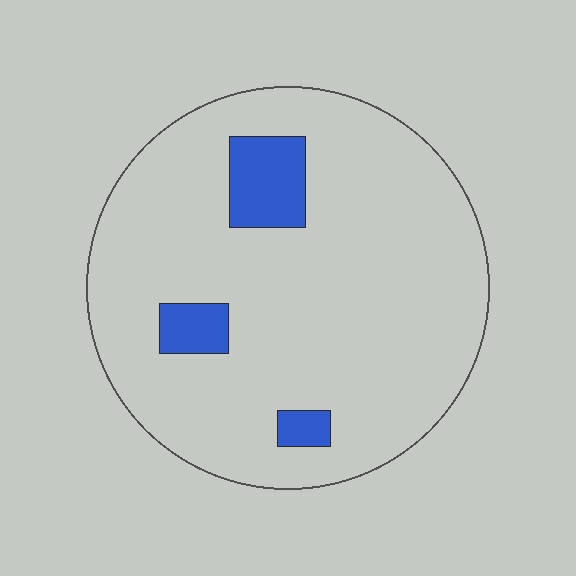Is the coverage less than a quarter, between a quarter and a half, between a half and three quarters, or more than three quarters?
Less than a quarter.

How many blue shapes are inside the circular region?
3.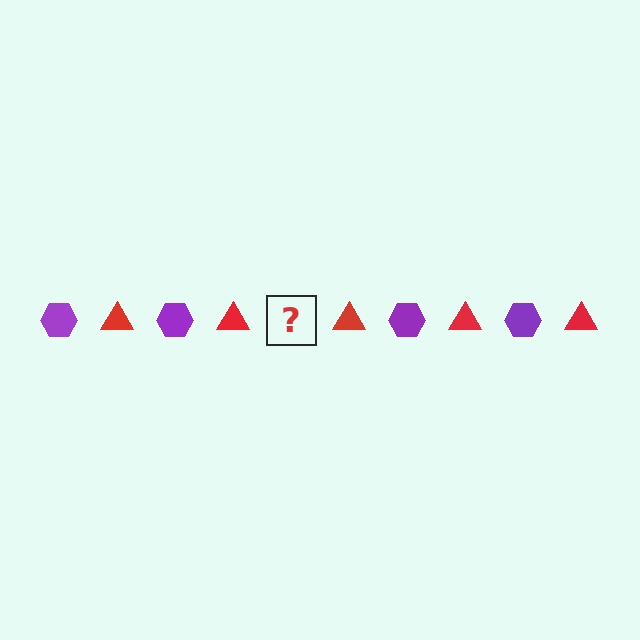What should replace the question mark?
The question mark should be replaced with a purple hexagon.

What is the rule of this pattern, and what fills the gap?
The rule is that the pattern alternates between purple hexagon and red triangle. The gap should be filled with a purple hexagon.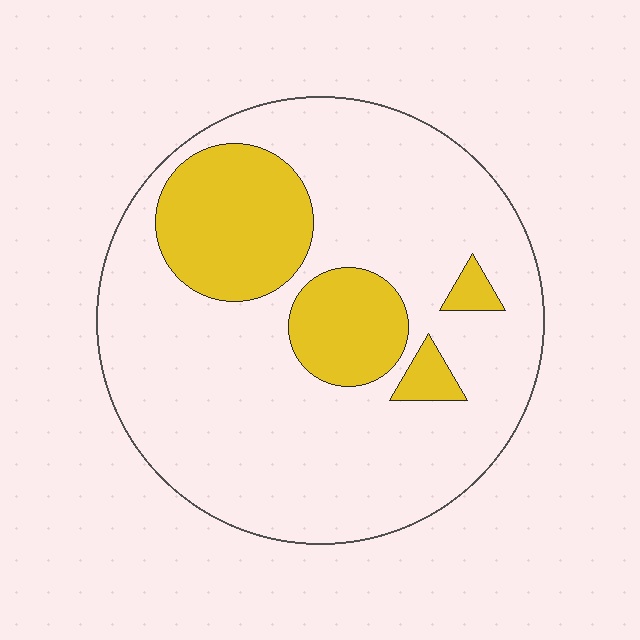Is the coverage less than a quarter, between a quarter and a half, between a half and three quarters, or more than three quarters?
Less than a quarter.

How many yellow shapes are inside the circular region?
4.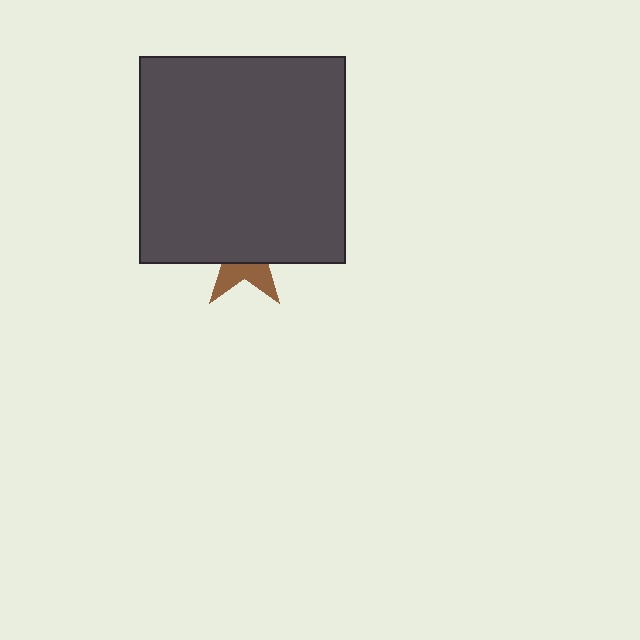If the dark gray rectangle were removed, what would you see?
You would see the complete brown star.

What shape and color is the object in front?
The object in front is a dark gray rectangle.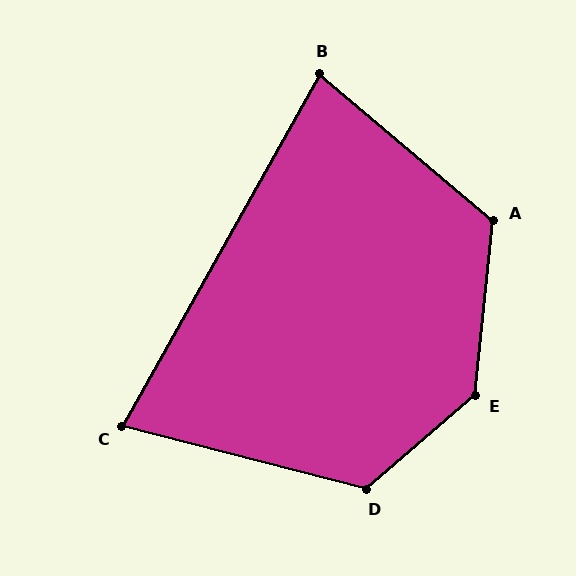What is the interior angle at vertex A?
Approximately 124 degrees (obtuse).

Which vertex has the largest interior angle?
E, at approximately 137 degrees.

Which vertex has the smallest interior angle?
C, at approximately 75 degrees.